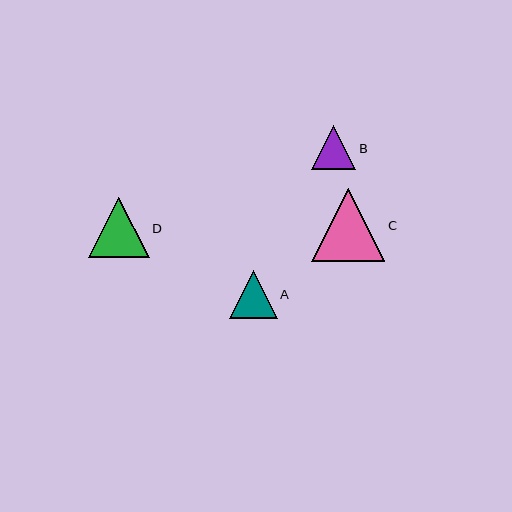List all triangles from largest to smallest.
From largest to smallest: C, D, A, B.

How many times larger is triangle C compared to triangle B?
Triangle C is approximately 1.6 times the size of triangle B.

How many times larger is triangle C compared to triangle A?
Triangle C is approximately 1.5 times the size of triangle A.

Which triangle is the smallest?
Triangle B is the smallest with a size of approximately 45 pixels.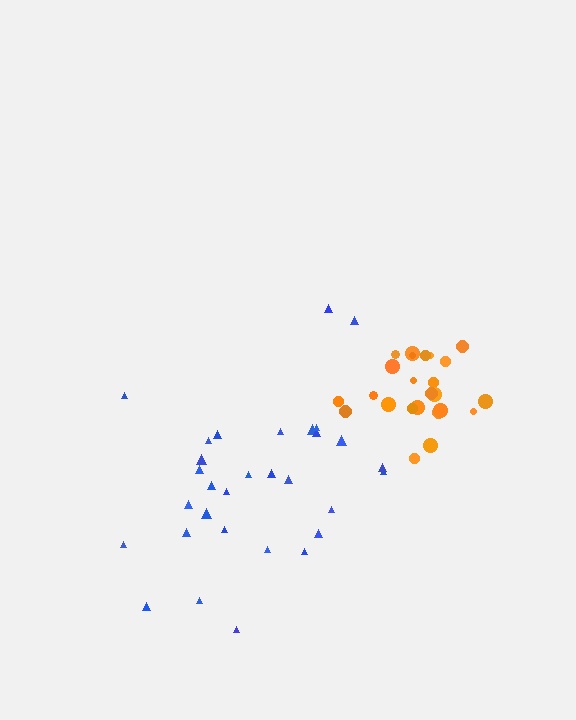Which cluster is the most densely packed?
Orange.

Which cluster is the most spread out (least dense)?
Blue.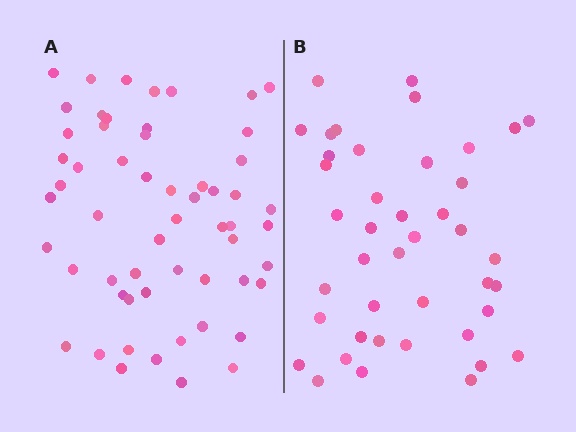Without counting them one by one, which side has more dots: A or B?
Region A (the left region) has more dots.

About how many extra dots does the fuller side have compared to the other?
Region A has approximately 15 more dots than region B.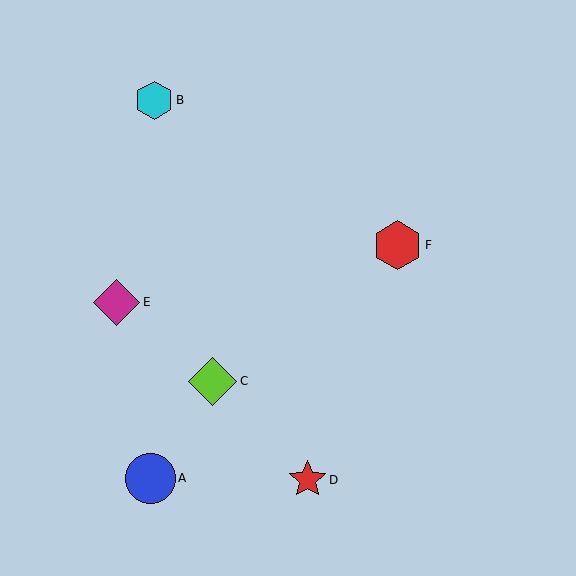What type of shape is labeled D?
Shape D is a red star.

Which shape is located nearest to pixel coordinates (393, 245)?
The red hexagon (labeled F) at (398, 245) is nearest to that location.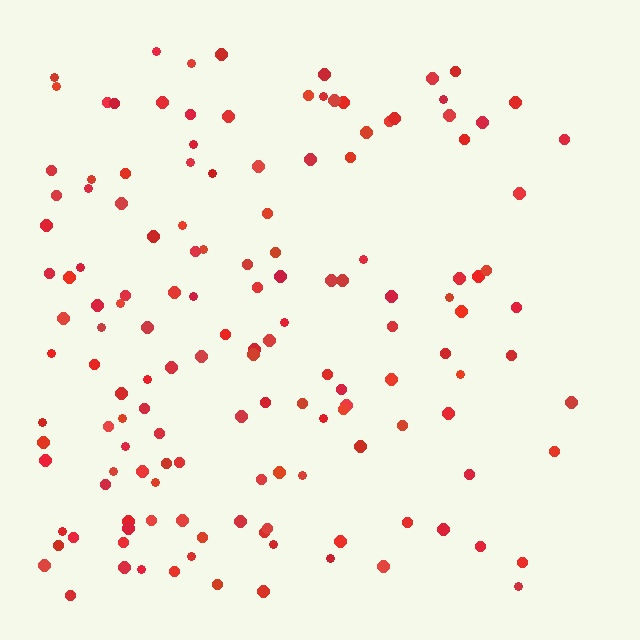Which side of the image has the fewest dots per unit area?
The right.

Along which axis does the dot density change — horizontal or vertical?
Horizontal.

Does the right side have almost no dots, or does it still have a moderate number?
Still a moderate number, just noticeably fewer than the left.